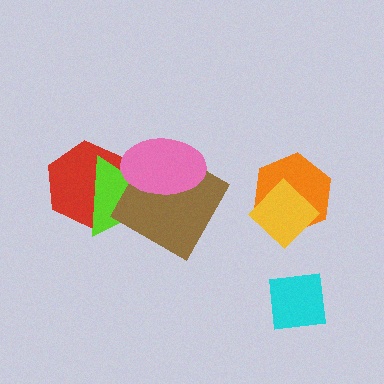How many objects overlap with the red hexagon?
2 objects overlap with the red hexagon.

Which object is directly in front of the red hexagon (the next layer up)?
The lime triangle is directly in front of the red hexagon.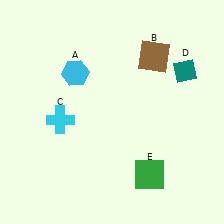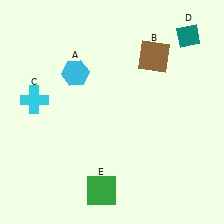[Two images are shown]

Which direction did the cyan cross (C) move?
The cyan cross (C) moved left.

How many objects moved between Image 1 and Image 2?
3 objects moved between the two images.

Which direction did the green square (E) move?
The green square (E) moved left.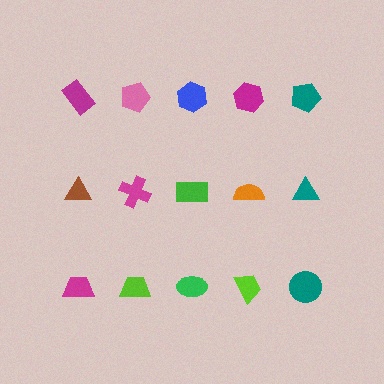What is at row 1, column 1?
A magenta rectangle.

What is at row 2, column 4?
An orange semicircle.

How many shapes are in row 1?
5 shapes.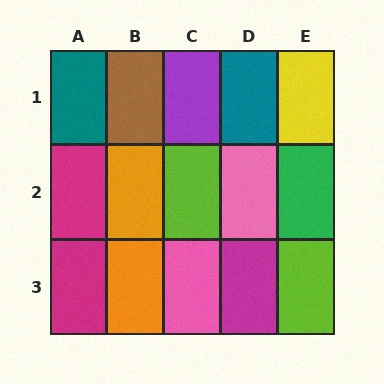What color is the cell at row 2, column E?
Green.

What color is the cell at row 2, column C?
Lime.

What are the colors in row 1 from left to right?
Teal, brown, purple, teal, yellow.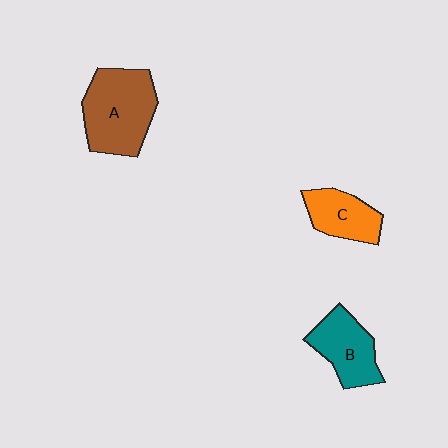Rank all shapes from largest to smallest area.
From largest to smallest: A (brown), B (teal), C (orange).